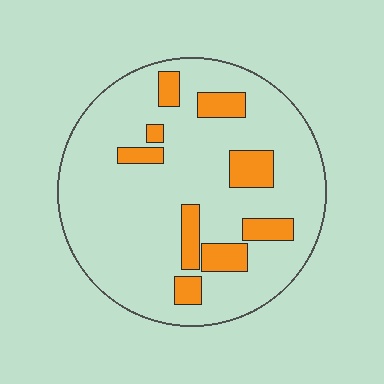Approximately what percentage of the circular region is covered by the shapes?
Approximately 15%.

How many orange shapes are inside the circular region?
9.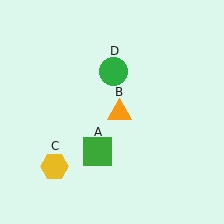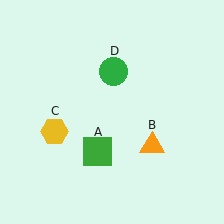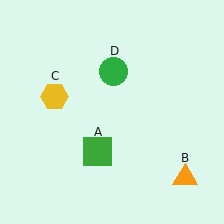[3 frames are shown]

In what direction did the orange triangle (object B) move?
The orange triangle (object B) moved down and to the right.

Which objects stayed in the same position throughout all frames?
Green square (object A) and green circle (object D) remained stationary.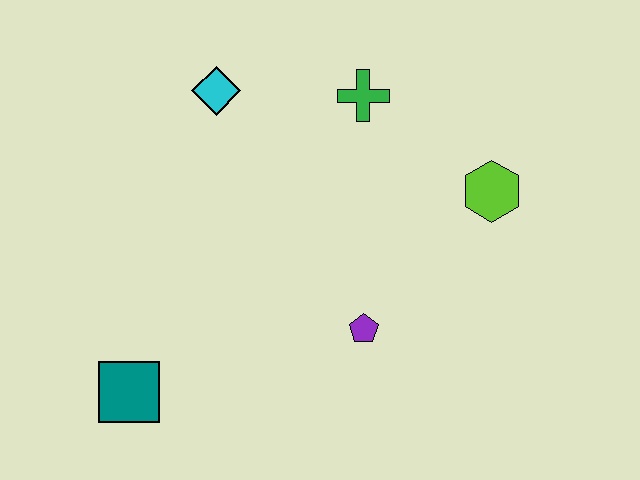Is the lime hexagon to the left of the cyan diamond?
No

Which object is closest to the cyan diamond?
The green cross is closest to the cyan diamond.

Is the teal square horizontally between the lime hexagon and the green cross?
No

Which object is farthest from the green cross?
The teal square is farthest from the green cross.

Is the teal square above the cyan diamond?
No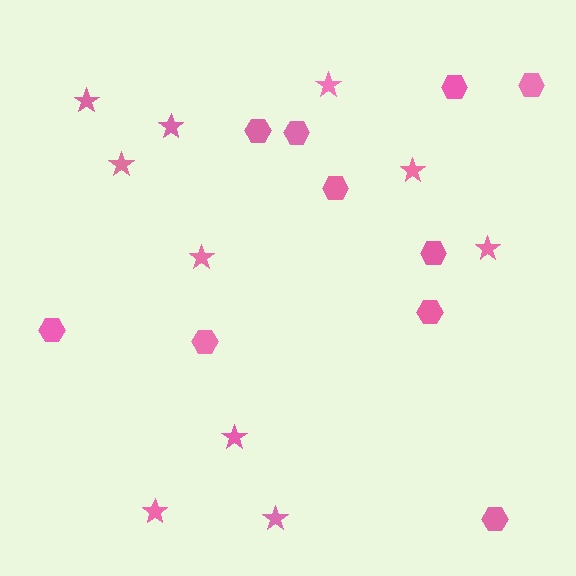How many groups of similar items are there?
There are 2 groups: one group of hexagons (10) and one group of stars (10).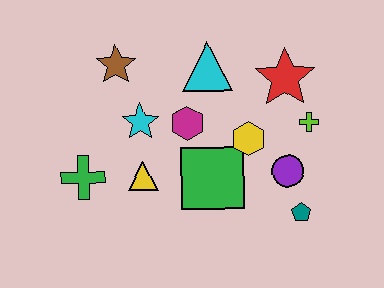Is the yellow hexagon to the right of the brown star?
Yes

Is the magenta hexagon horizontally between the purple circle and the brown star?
Yes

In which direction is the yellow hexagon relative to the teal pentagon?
The yellow hexagon is above the teal pentagon.